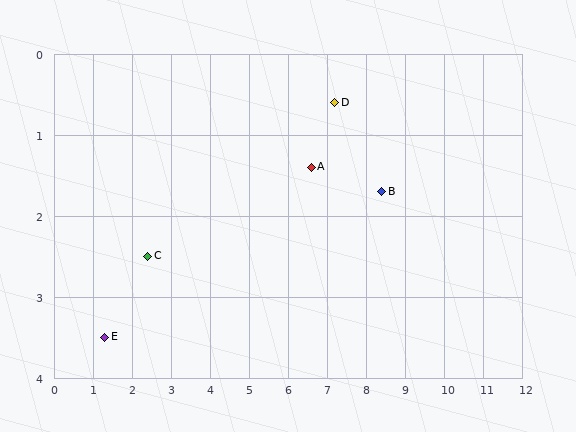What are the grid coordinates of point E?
Point E is at approximately (1.3, 3.5).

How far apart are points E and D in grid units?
Points E and D are about 6.6 grid units apart.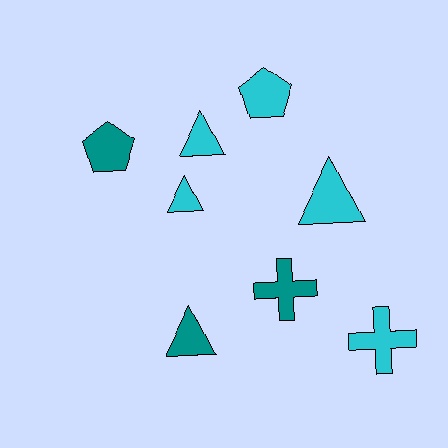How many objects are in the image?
There are 8 objects.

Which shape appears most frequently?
Triangle, with 4 objects.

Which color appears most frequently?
Cyan, with 5 objects.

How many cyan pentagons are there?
There is 1 cyan pentagon.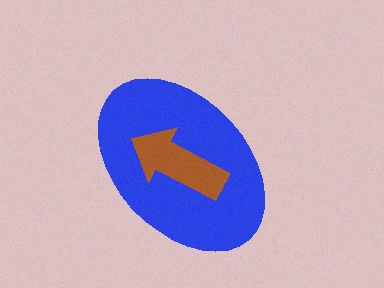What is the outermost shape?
The blue ellipse.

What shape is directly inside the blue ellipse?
The brown arrow.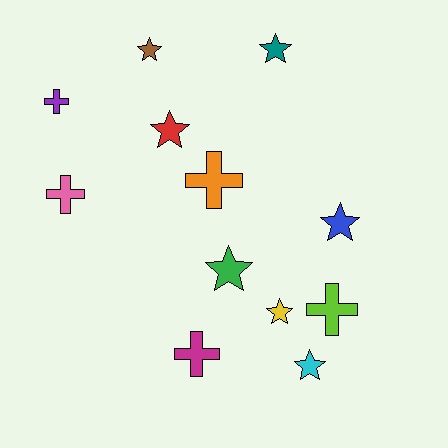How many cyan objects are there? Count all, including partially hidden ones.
There is 1 cyan object.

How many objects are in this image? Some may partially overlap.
There are 12 objects.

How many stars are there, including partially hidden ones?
There are 7 stars.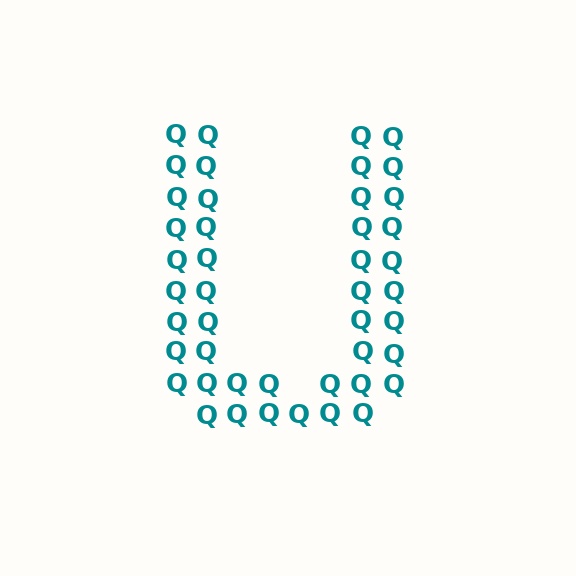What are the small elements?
The small elements are letter Q's.